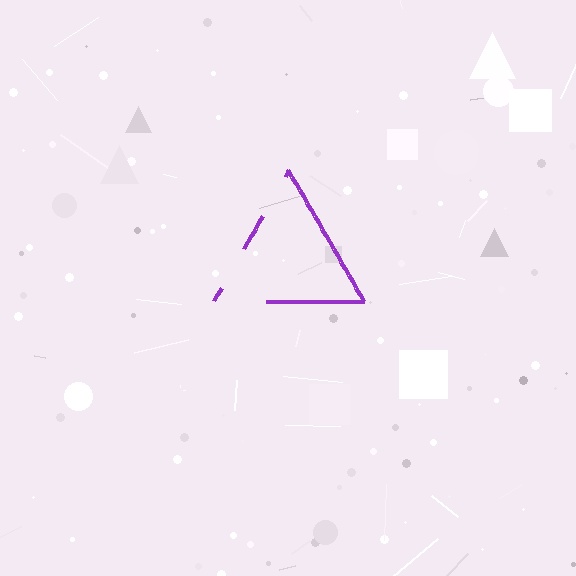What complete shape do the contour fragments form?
The contour fragments form a triangle.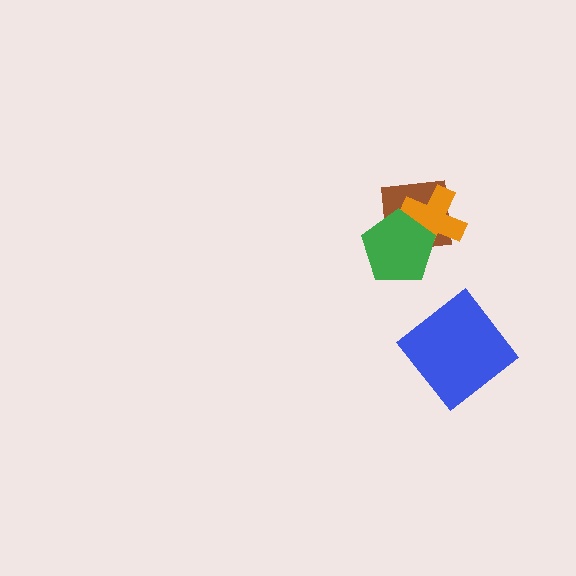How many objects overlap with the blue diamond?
0 objects overlap with the blue diamond.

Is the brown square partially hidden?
Yes, it is partially covered by another shape.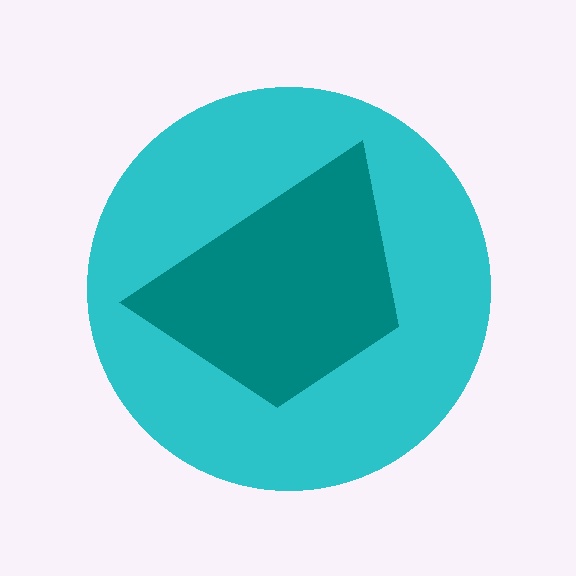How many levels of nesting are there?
2.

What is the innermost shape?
The teal trapezoid.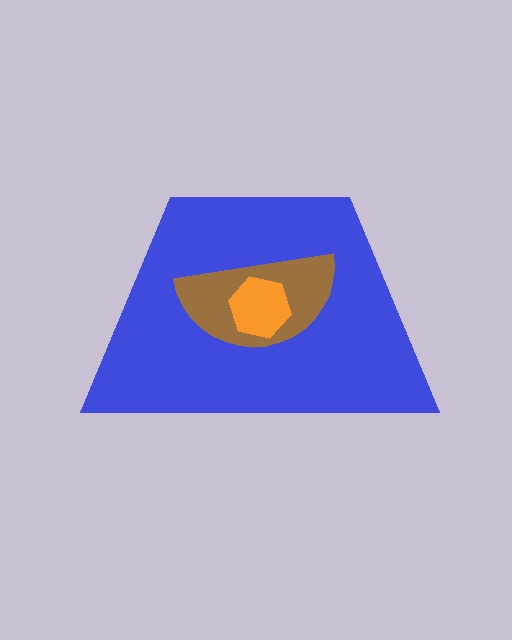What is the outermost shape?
The blue trapezoid.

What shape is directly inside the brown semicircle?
The orange hexagon.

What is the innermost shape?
The orange hexagon.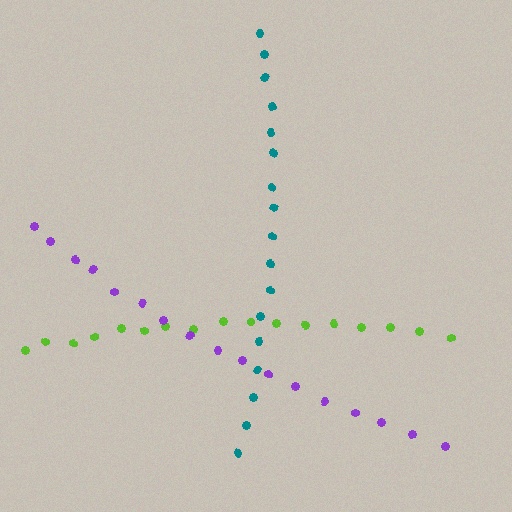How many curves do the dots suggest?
There are 3 distinct paths.